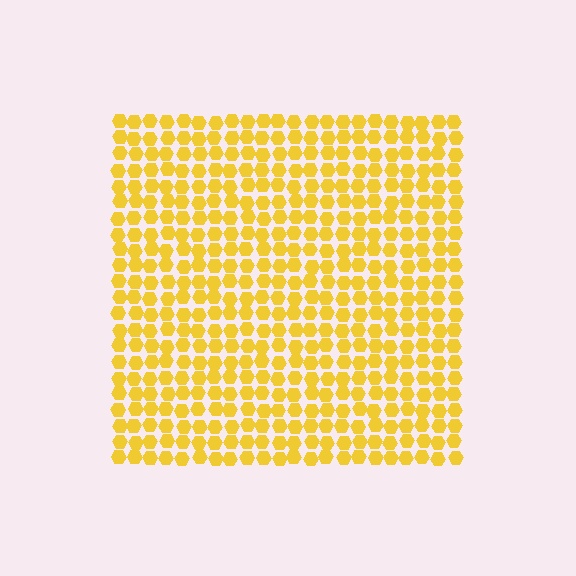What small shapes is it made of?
It is made of small hexagons.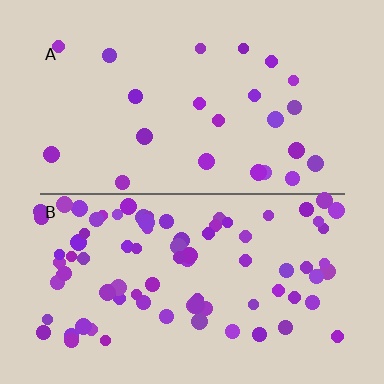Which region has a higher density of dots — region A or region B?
B (the bottom).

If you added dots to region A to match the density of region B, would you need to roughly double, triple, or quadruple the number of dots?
Approximately quadruple.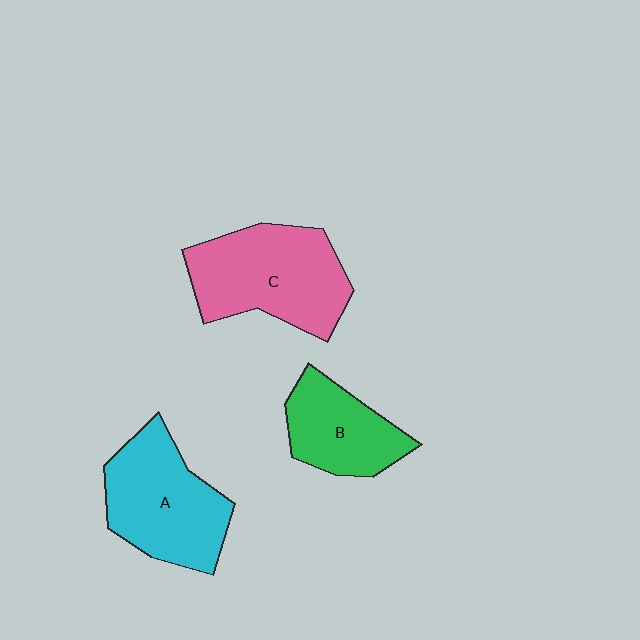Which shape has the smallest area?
Shape B (green).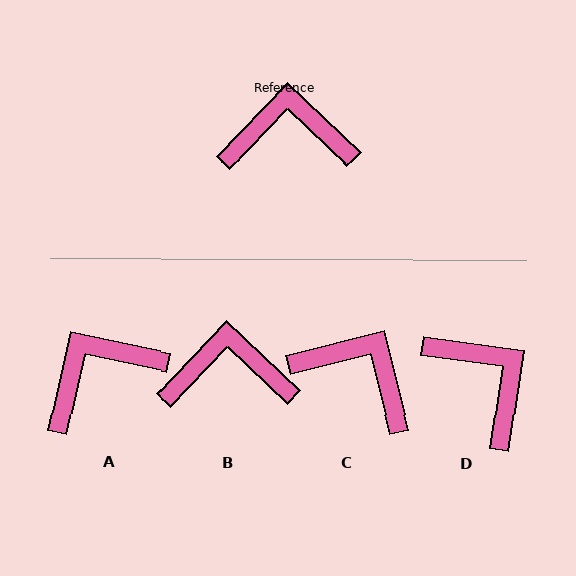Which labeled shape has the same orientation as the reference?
B.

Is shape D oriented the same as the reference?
No, it is off by about 55 degrees.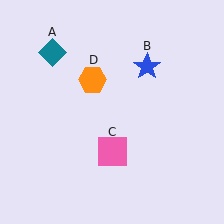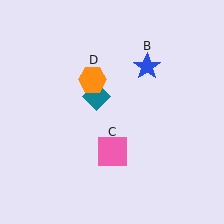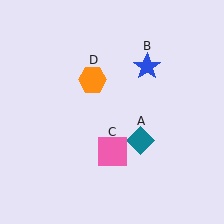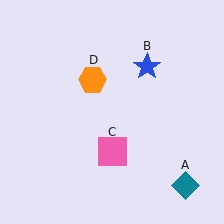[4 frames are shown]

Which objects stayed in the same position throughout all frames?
Blue star (object B) and pink square (object C) and orange hexagon (object D) remained stationary.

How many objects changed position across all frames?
1 object changed position: teal diamond (object A).